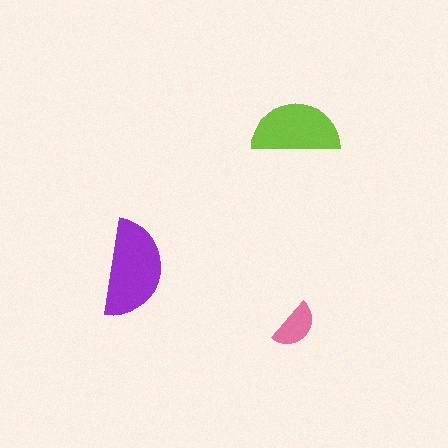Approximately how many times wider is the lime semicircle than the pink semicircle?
About 2 times wider.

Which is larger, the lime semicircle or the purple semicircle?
The purple one.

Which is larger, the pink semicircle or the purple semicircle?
The purple one.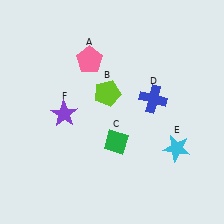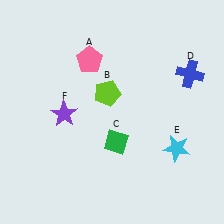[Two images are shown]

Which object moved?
The blue cross (D) moved right.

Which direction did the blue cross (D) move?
The blue cross (D) moved right.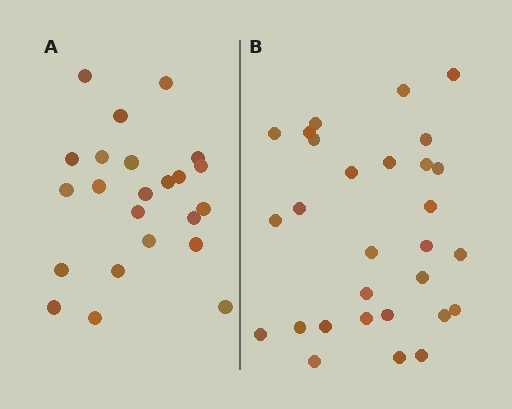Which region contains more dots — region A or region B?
Region B (the right region) has more dots.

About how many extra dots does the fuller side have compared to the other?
Region B has about 6 more dots than region A.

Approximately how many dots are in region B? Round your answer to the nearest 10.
About 30 dots. (The exact count is 29, which rounds to 30.)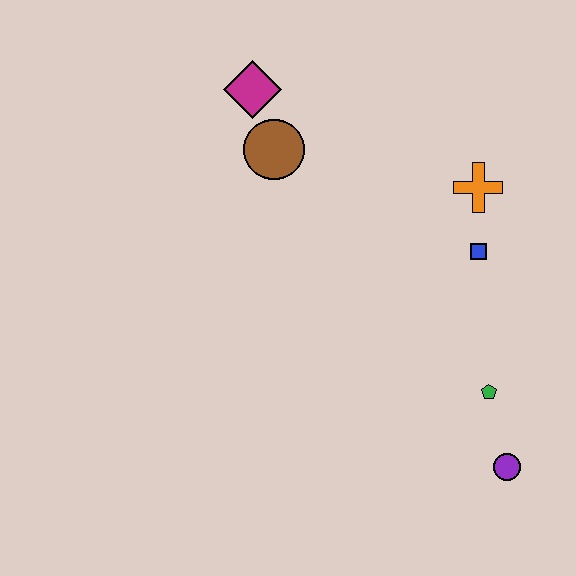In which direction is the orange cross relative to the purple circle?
The orange cross is above the purple circle.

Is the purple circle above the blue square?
No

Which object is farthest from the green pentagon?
The magenta diamond is farthest from the green pentagon.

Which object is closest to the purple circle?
The green pentagon is closest to the purple circle.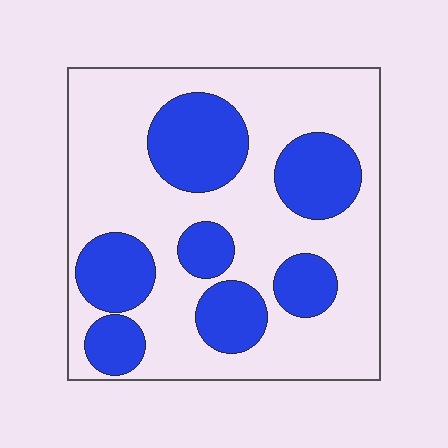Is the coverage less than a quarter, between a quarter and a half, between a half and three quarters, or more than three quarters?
Between a quarter and a half.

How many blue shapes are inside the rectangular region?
7.